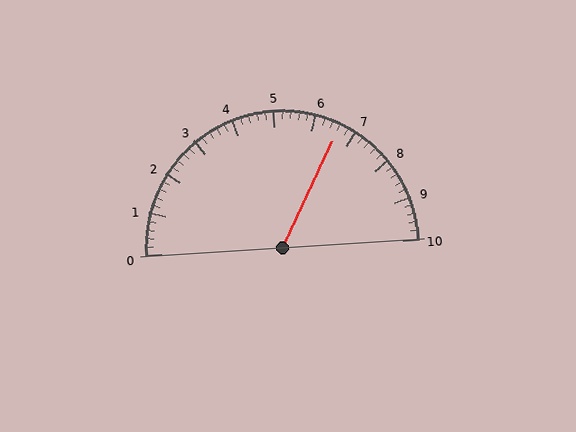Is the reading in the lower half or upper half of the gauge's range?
The reading is in the upper half of the range (0 to 10).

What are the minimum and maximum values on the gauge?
The gauge ranges from 0 to 10.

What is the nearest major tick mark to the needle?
The nearest major tick mark is 7.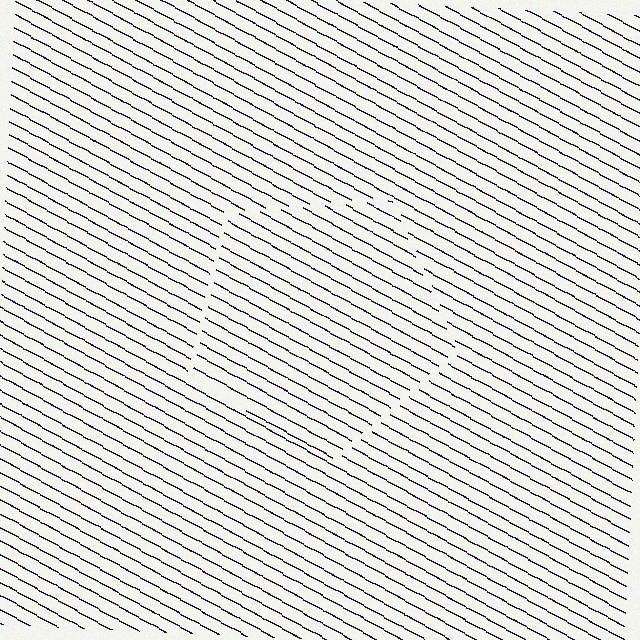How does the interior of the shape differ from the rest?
The interior of the shape contains the same grating, shifted by half a period — the contour is defined by the phase discontinuity where line-ends from the inner and outer gratings abut.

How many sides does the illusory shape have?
5 sides — the line-ends trace a pentagon.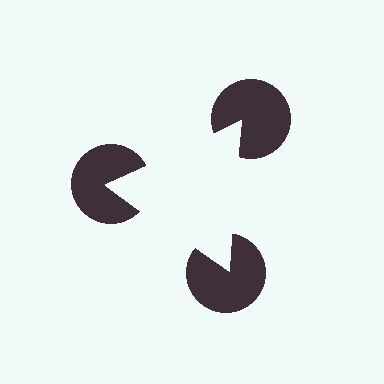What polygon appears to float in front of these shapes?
An illusory triangle — its edges are inferred from the aligned wedge cuts in the pac-man discs, not physically drawn.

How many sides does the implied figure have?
3 sides.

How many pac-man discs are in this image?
There are 3 — one at each vertex of the illusory triangle.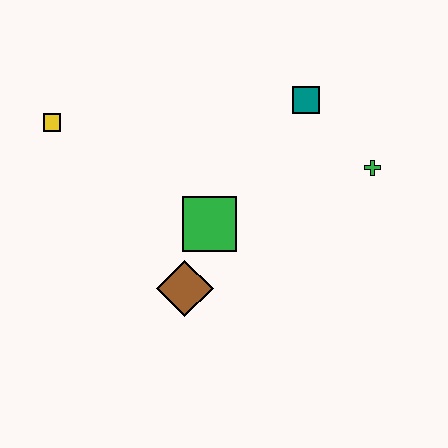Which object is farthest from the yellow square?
The green cross is farthest from the yellow square.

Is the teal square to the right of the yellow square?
Yes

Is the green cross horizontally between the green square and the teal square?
No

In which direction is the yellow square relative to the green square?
The yellow square is to the left of the green square.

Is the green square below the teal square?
Yes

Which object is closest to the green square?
The brown diamond is closest to the green square.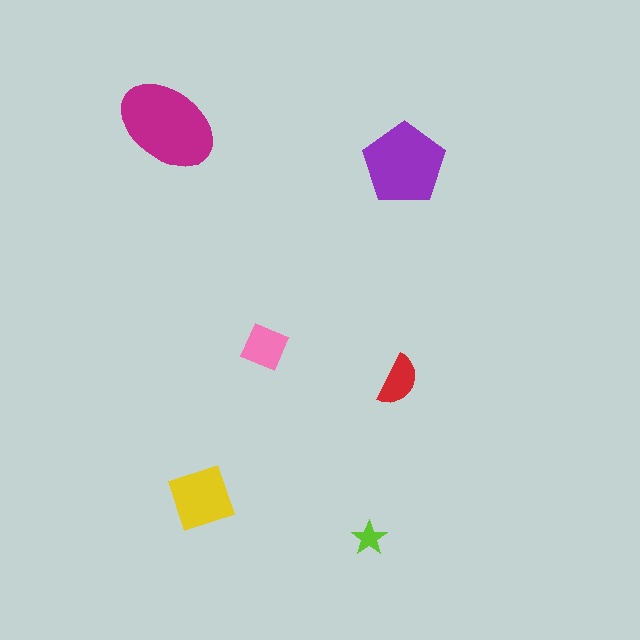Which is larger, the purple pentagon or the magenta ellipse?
The magenta ellipse.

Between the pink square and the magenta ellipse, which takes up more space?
The magenta ellipse.